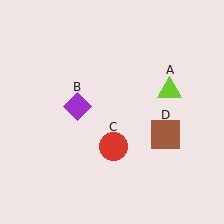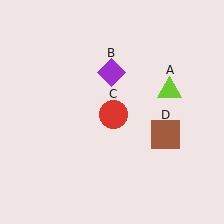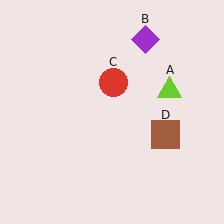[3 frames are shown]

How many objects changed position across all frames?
2 objects changed position: purple diamond (object B), red circle (object C).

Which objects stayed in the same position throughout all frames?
Lime triangle (object A) and brown square (object D) remained stationary.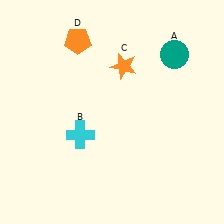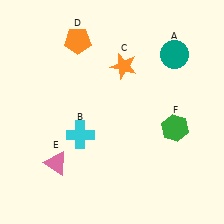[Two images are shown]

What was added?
A pink triangle (E), a green hexagon (F) were added in Image 2.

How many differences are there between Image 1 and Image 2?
There are 2 differences between the two images.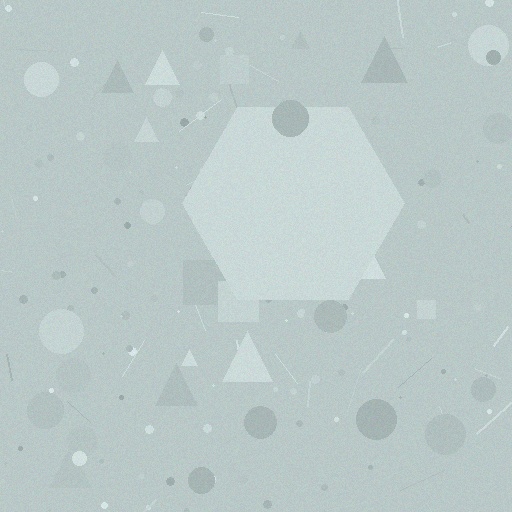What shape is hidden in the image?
A hexagon is hidden in the image.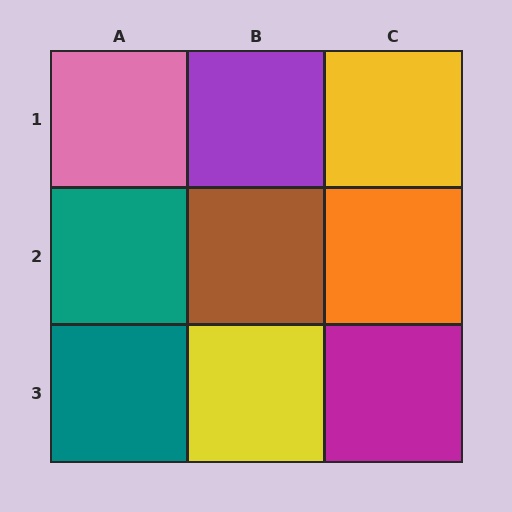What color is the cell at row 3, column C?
Magenta.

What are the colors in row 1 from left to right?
Pink, purple, yellow.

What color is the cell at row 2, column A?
Teal.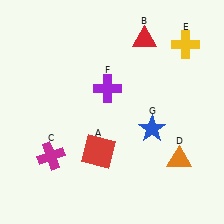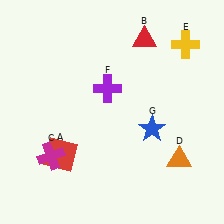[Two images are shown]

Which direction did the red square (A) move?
The red square (A) moved left.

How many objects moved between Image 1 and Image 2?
1 object moved between the two images.